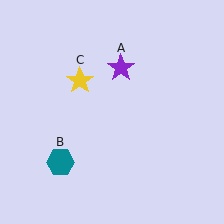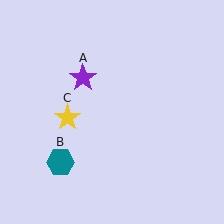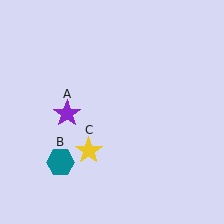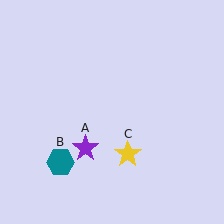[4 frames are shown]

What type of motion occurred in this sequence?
The purple star (object A), yellow star (object C) rotated counterclockwise around the center of the scene.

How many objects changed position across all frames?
2 objects changed position: purple star (object A), yellow star (object C).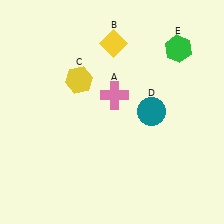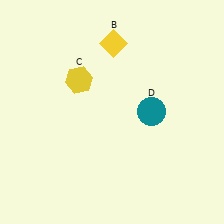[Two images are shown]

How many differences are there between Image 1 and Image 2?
There are 2 differences between the two images.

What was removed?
The green hexagon (E), the pink cross (A) were removed in Image 2.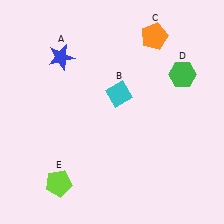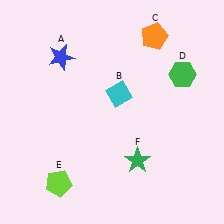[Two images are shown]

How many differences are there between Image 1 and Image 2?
There is 1 difference between the two images.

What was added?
A green star (F) was added in Image 2.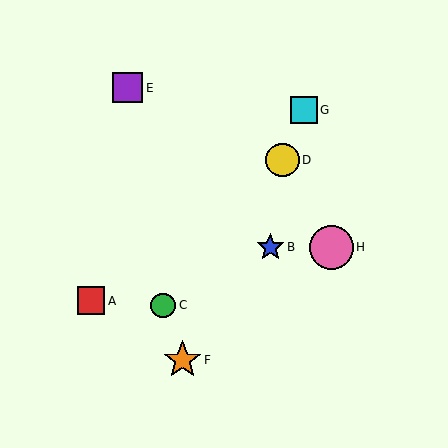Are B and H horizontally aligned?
Yes, both are at y≈247.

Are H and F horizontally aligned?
No, H is at y≈247 and F is at y≈360.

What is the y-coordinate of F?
Object F is at y≈360.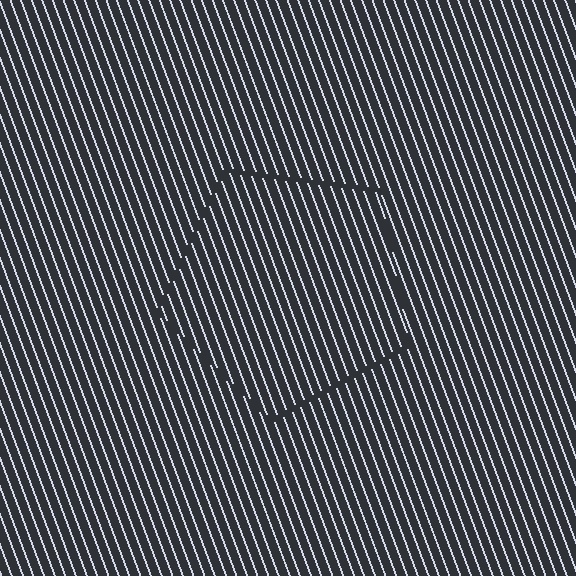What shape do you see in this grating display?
An illusory pentagon. The interior of the shape contains the same grating, shifted by half a period — the contour is defined by the phase discontinuity where line-ends from the inner and outer gratings abut.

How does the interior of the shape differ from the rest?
The interior of the shape contains the same grating, shifted by half a period — the contour is defined by the phase discontinuity where line-ends from the inner and outer gratings abut.